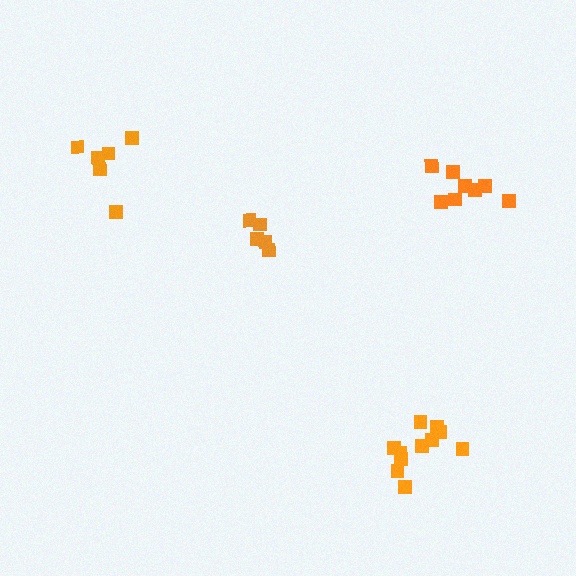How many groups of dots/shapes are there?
There are 4 groups.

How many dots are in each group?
Group 1: 8 dots, Group 2: 11 dots, Group 3: 5 dots, Group 4: 6 dots (30 total).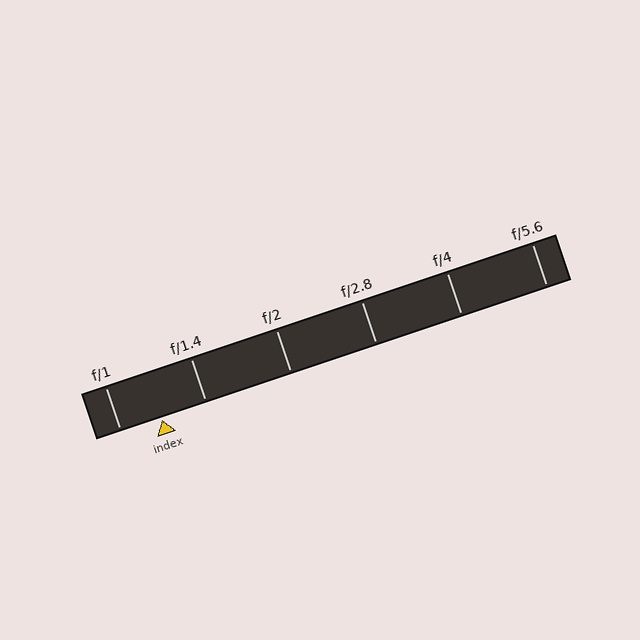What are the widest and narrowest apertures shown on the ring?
The widest aperture shown is f/1 and the narrowest is f/5.6.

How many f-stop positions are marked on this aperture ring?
There are 6 f-stop positions marked.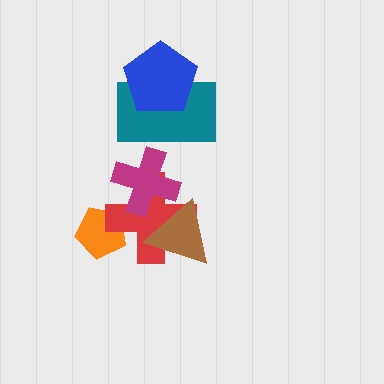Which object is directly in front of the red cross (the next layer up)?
The magenta cross is directly in front of the red cross.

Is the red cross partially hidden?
Yes, it is partially covered by another shape.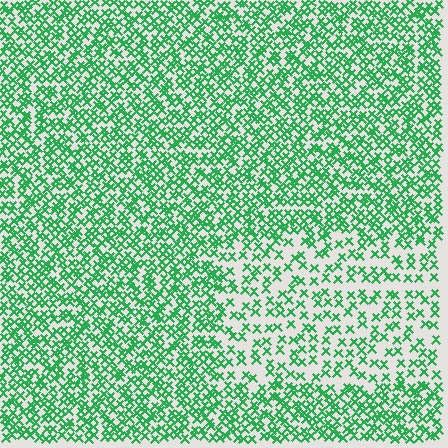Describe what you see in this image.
The image contains small green elements arranged at two different densities. A rectangle-shaped region is visible where the elements are less densely packed than the surrounding area.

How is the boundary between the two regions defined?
The boundary is defined by a change in element density (approximately 2.0x ratio). All elements are the same color, size, and shape.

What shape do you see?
I see a rectangle.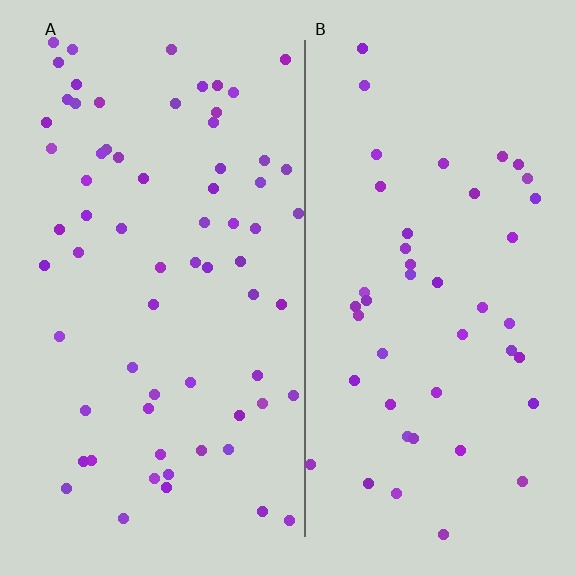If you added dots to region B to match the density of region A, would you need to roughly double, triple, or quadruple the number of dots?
Approximately double.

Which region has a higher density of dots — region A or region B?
A (the left).